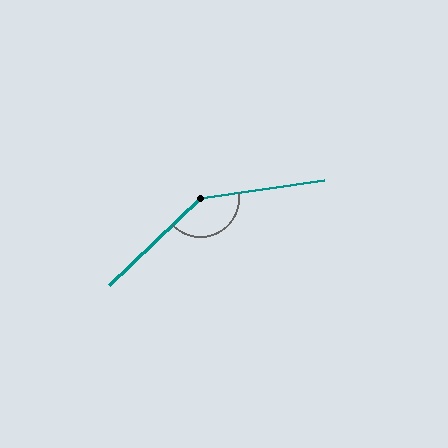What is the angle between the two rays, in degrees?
Approximately 145 degrees.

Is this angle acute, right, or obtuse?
It is obtuse.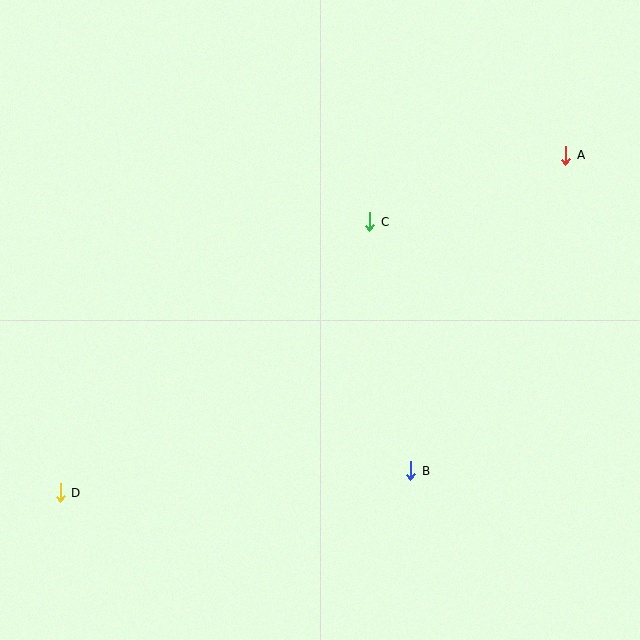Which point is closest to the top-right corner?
Point A is closest to the top-right corner.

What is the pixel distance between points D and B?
The distance between D and B is 351 pixels.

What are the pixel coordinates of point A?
Point A is at (566, 155).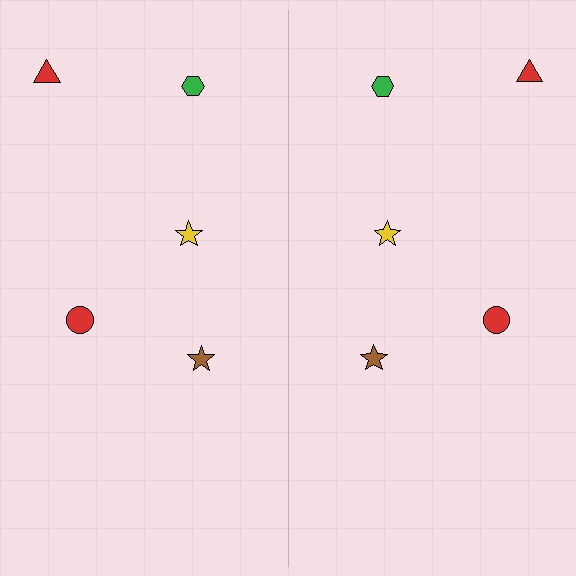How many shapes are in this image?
There are 10 shapes in this image.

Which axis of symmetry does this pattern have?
The pattern has a vertical axis of symmetry running through the center of the image.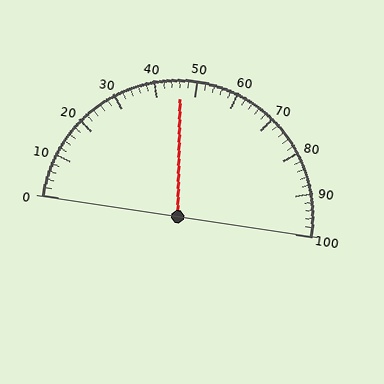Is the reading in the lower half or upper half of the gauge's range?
The reading is in the lower half of the range (0 to 100).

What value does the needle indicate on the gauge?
The needle indicates approximately 46.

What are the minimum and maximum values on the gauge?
The gauge ranges from 0 to 100.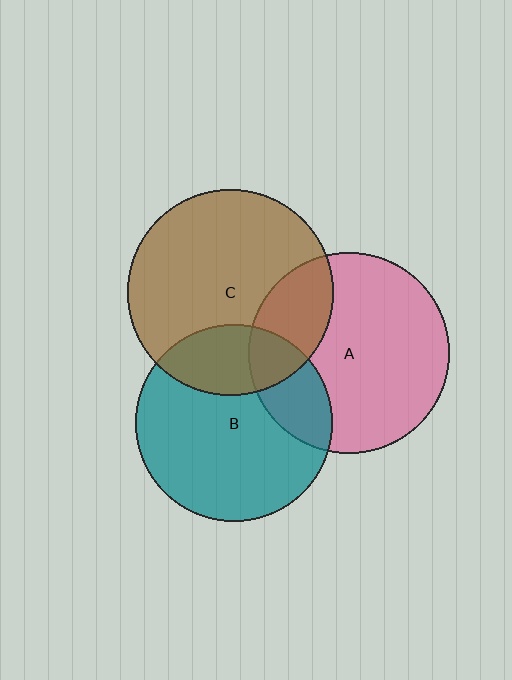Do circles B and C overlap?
Yes.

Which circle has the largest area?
Circle C (brown).